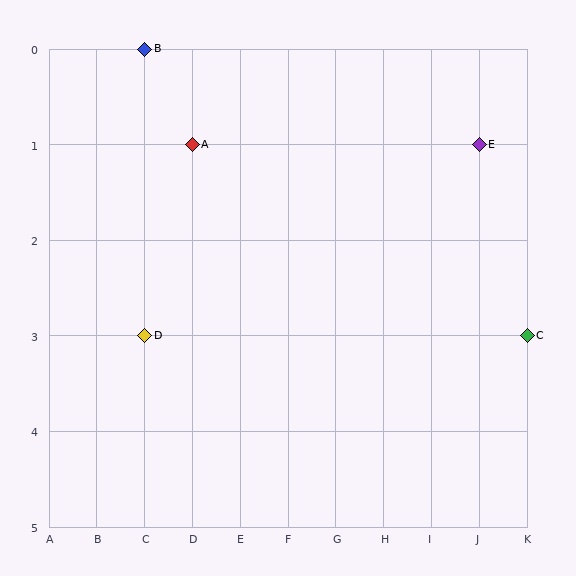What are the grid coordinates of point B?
Point B is at grid coordinates (C, 0).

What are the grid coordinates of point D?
Point D is at grid coordinates (C, 3).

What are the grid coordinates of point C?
Point C is at grid coordinates (K, 3).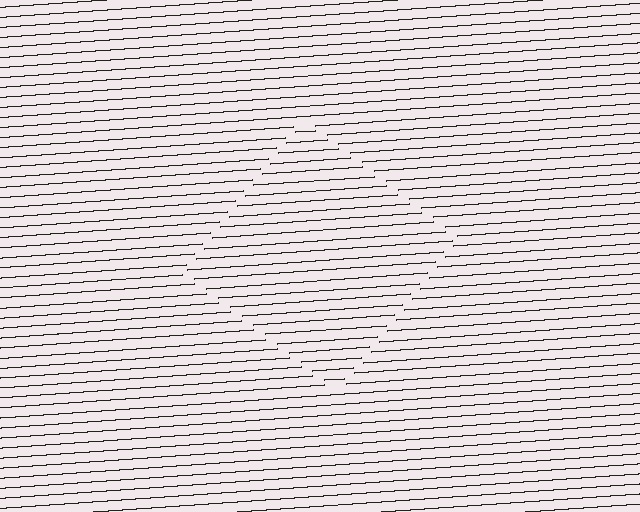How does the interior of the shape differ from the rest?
The interior of the shape contains the same grating, shifted by half a period — the contour is defined by the phase discontinuity where line-ends from the inner and outer gratings abut.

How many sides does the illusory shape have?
4 sides — the line-ends trace a square.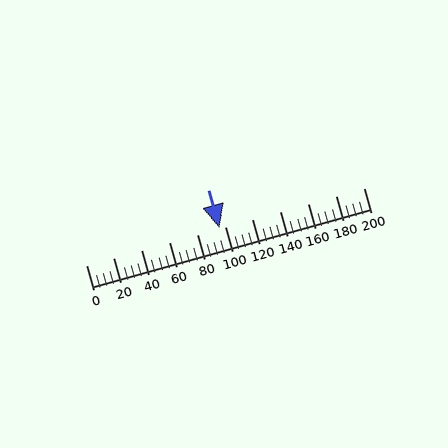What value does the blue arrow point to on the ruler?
The blue arrow points to approximately 96.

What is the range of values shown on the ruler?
The ruler shows values from 0 to 200.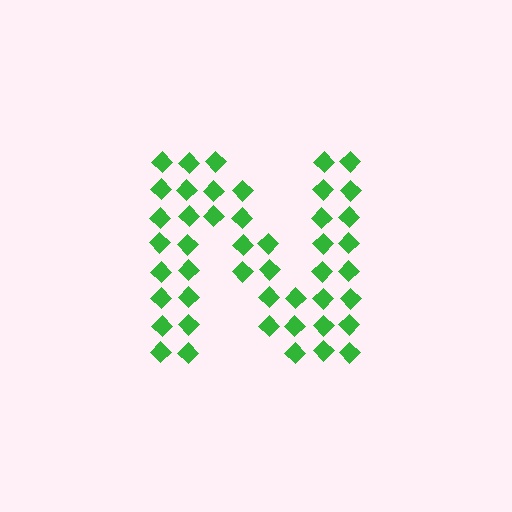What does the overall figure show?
The overall figure shows the letter N.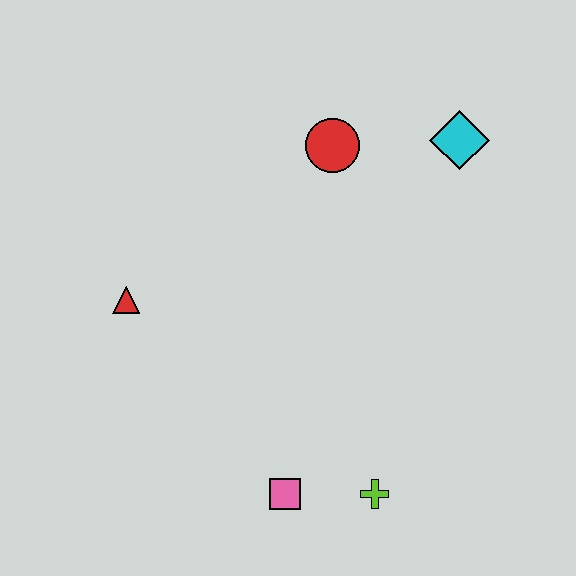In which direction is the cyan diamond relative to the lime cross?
The cyan diamond is above the lime cross.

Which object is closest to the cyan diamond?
The red circle is closest to the cyan diamond.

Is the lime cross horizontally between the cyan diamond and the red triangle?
Yes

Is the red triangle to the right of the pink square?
No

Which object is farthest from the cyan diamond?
The pink square is farthest from the cyan diamond.